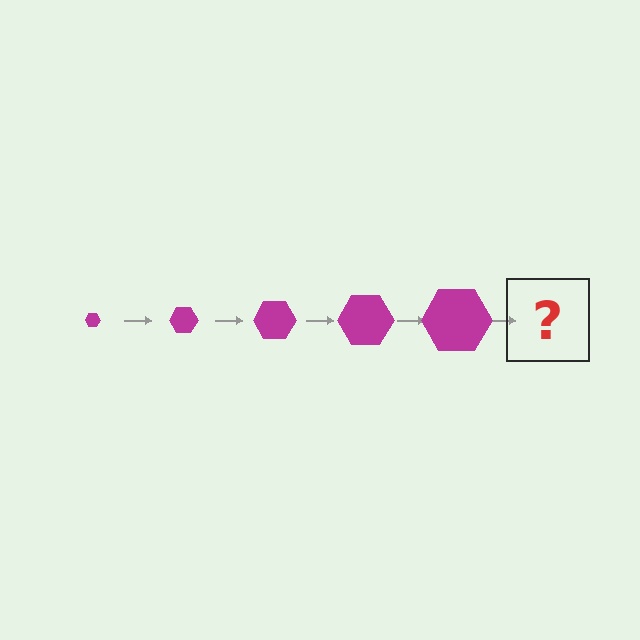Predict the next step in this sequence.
The next step is a magenta hexagon, larger than the previous one.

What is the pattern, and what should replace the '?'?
The pattern is that the hexagon gets progressively larger each step. The '?' should be a magenta hexagon, larger than the previous one.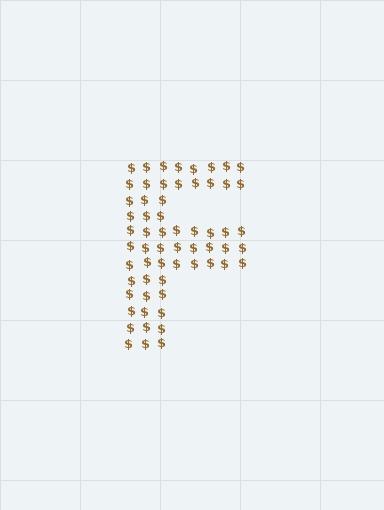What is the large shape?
The large shape is the letter F.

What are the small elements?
The small elements are dollar signs.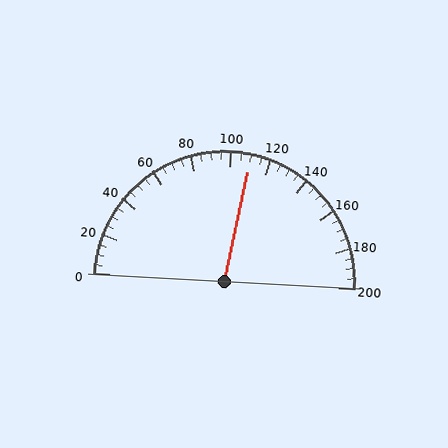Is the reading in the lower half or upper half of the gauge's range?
The reading is in the upper half of the range (0 to 200).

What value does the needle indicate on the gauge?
The needle indicates approximately 110.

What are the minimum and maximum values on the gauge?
The gauge ranges from 0 to 200.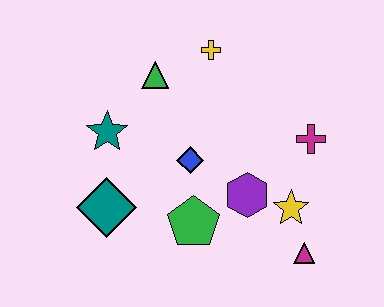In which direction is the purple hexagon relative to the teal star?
The purple hexagon is to the right of the teal star.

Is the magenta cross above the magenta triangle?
Yes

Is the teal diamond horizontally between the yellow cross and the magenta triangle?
No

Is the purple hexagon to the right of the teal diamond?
Yes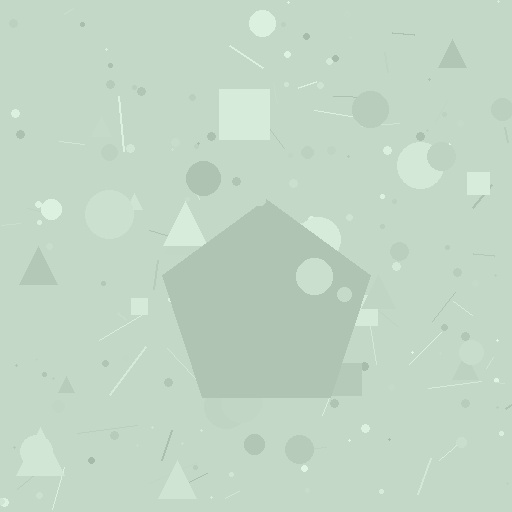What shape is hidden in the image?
A pentagon is hidden in the image.